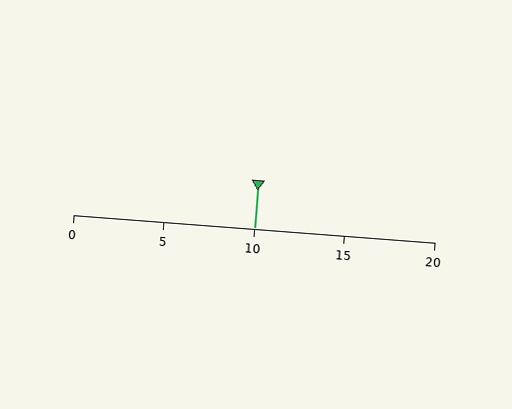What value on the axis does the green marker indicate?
The marker indicates approximately 10.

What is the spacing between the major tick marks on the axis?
The major ticks are spaced 5 apart.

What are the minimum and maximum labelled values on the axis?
The axis runs from 0 to 20.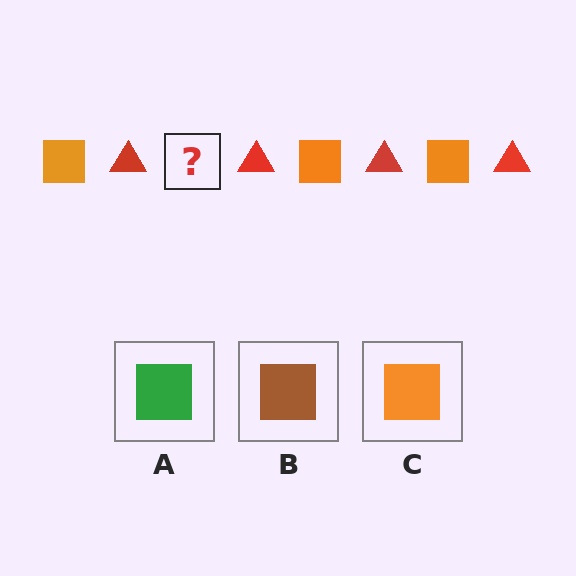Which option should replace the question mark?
Option C.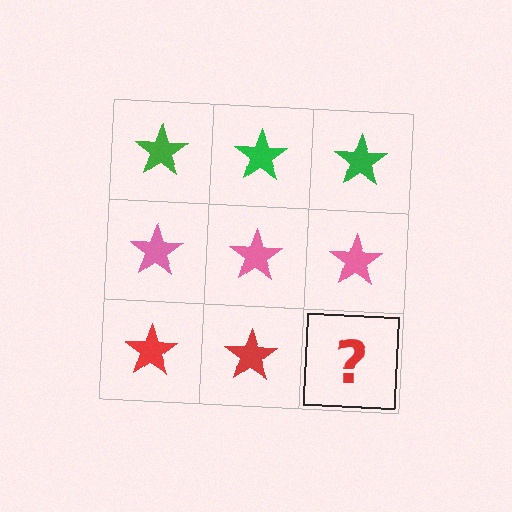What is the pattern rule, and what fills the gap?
The rule is that each row has a consistent color. The gap should be filled with a red star.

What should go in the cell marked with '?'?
The missing cell should contain a red star.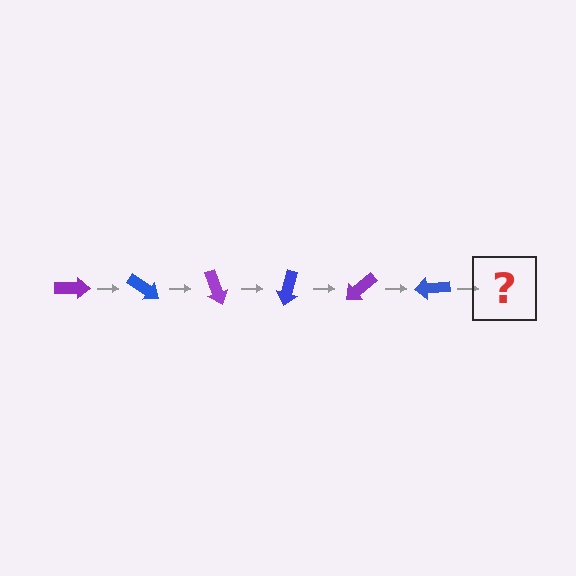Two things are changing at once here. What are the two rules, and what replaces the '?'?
The two rules are that it rotates 35 degrees each step and the color cycles through purple and blue. The '?' should be a purple arrow, rotated 210 degrees from the start.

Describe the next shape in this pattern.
It should be a purple arrow, rotated 210 degrees from the start.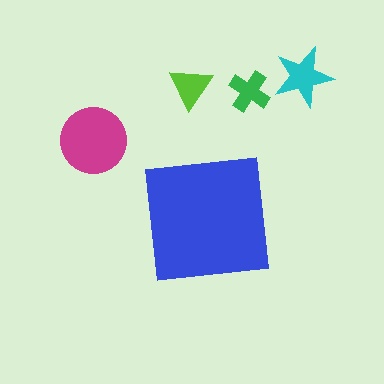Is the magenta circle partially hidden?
No, the magenta circle is fully visible.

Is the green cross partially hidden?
No, the green cross is fully visible.